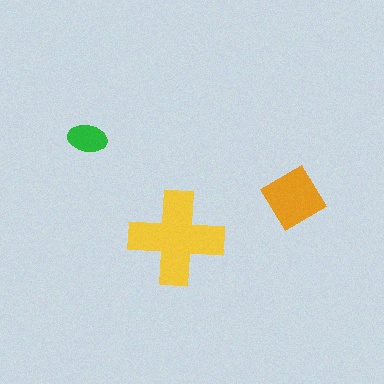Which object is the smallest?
The green ellipse.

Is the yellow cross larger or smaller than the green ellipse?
Larger.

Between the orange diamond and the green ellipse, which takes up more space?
The orange diamond.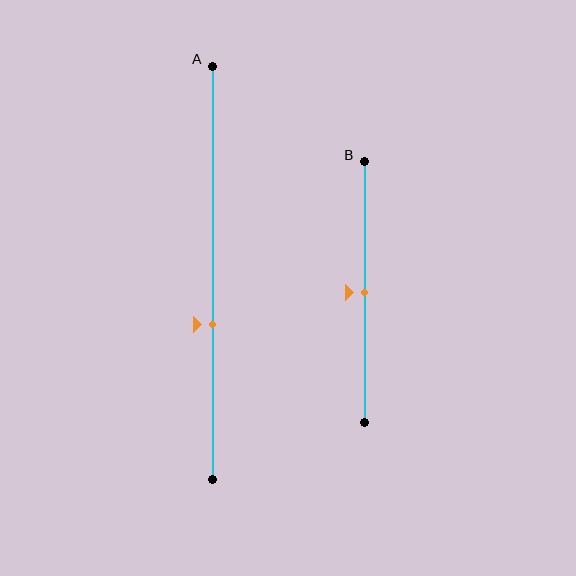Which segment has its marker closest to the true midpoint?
Segment B has its marker closest to the true midpoint.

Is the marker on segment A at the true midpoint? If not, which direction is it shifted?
No, the marker on segment A is shifted downward by about 12% of the segment length.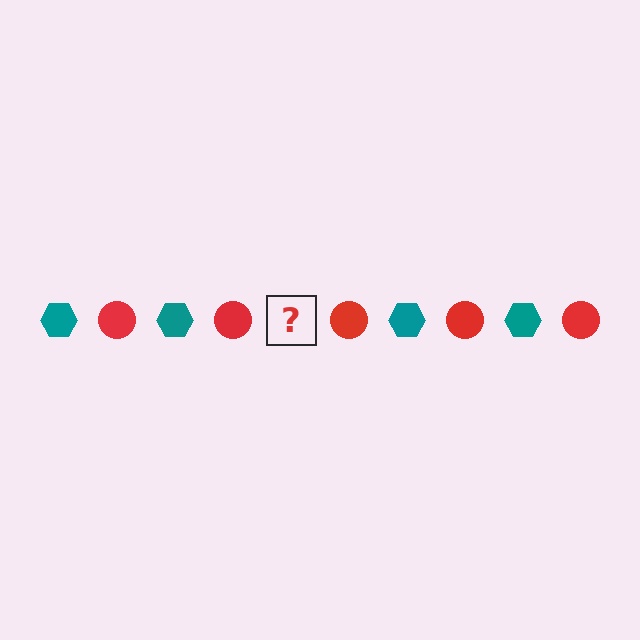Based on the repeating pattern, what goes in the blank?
The blank should be a teal hexagon.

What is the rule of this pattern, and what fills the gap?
The rule is that the pattern alternates between teal hexagon and red circle. The gap should be filled with a teal hexagon.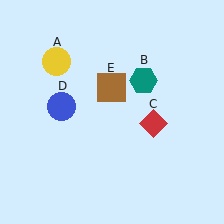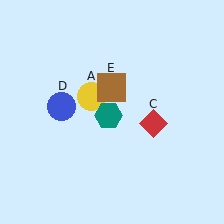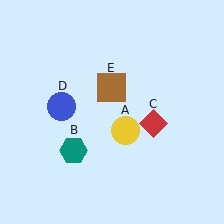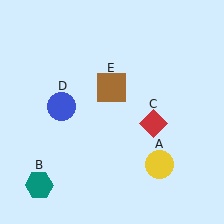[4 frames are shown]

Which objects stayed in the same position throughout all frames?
Red diamond (object C) and blue circle (object D) and brown square (object E) remained stationary.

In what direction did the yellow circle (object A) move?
The yellow circle (object A) moved down and to the right.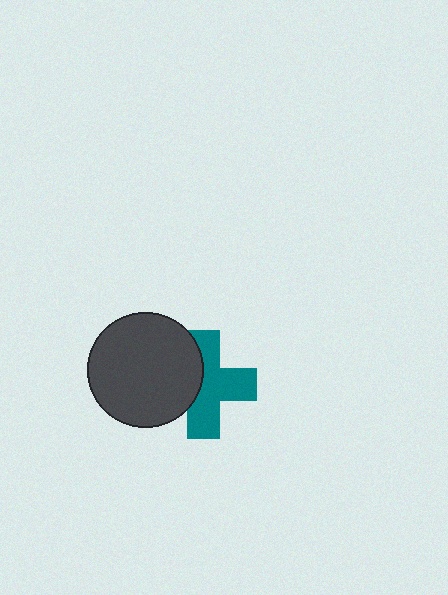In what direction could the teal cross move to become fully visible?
The teal cross could move right. That would shift it out from behind the dark gray circle entirely.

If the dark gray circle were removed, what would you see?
You would see the complete teal cross.